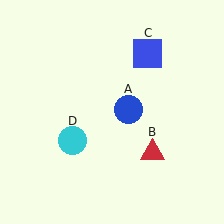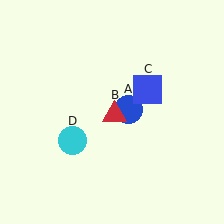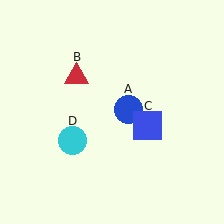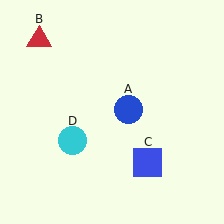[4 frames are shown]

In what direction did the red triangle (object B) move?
The red triangle (object B) moved up and to the left.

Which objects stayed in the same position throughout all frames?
Blue circle (object A) and cyan circle (object D) remained stationary.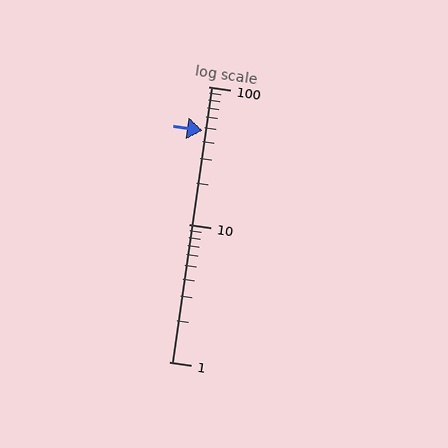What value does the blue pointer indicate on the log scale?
The pointer indicates approximately 48.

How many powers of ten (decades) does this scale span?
The scale spans 2 decades, from 1 to 100.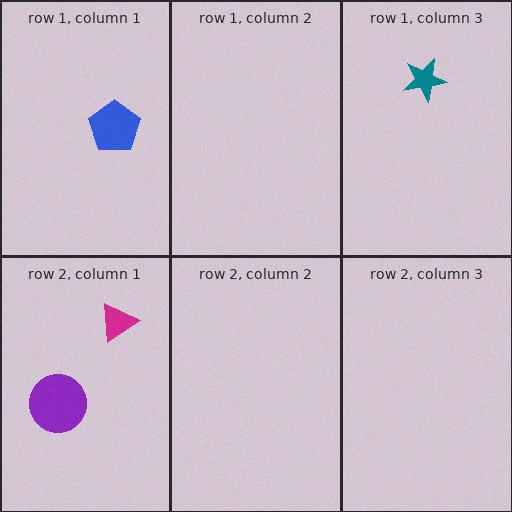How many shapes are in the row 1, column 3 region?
1.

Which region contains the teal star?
The row 1, column 3 region.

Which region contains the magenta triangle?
The row 2, column 1 region.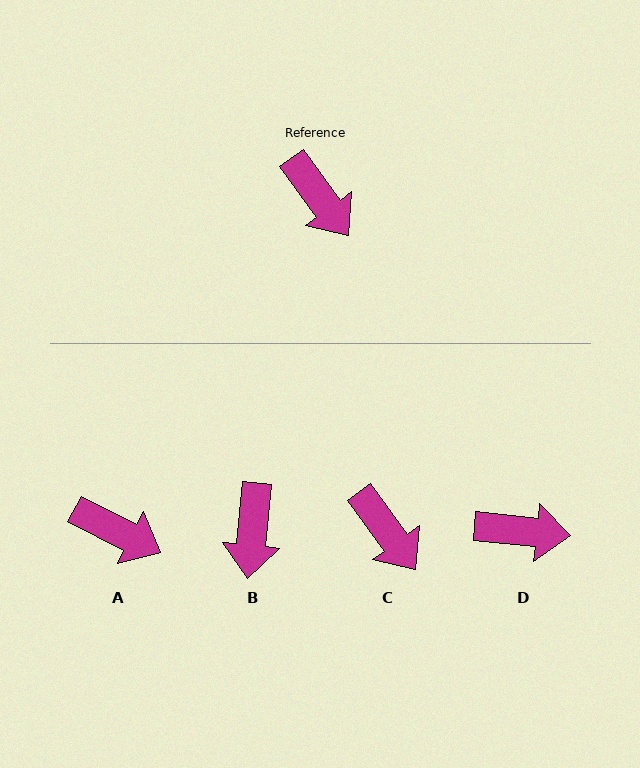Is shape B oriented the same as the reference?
No, it is off by about 42 degrees.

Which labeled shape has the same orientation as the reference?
C.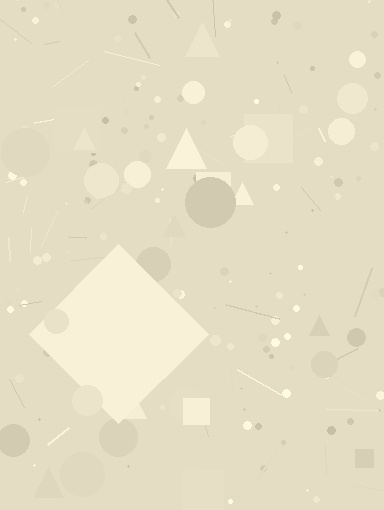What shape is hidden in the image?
A diamond is hidden in the image.